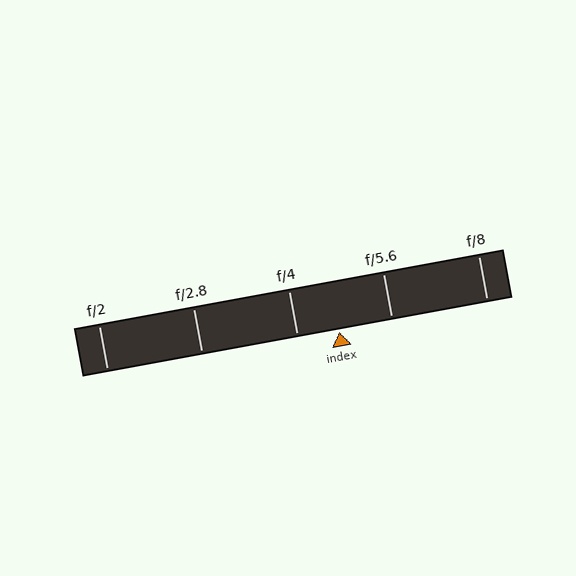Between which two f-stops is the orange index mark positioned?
The index mark is between f/4 and f/5.6.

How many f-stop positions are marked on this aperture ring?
There are 5 f-stop positions marked.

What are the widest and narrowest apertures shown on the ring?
The widest aperture shown is f/2 and the narrowest is f/8.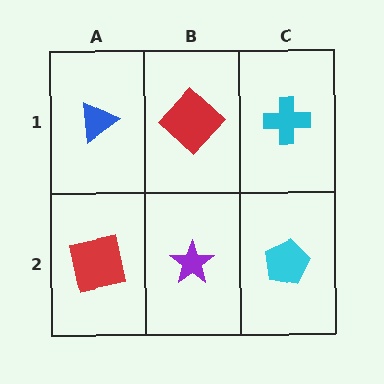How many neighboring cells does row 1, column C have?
2.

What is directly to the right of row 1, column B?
A cyan cross.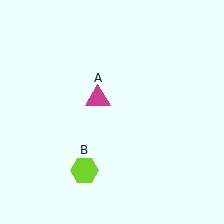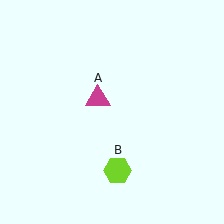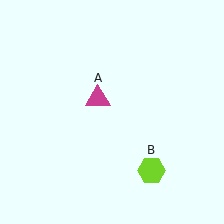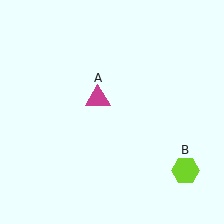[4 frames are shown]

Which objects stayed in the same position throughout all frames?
Magenta triangle (object A) remained stationary.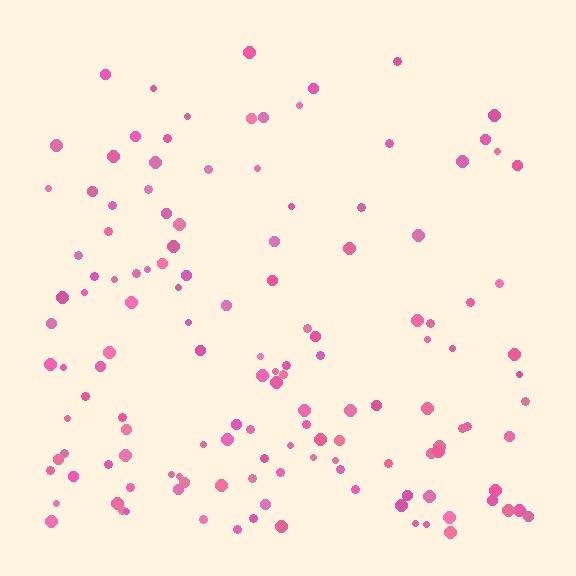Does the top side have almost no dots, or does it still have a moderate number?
Still a moderate number, just noticeably fewer than the bottom.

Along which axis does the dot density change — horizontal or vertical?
Vertical.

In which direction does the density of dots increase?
From top to bottom, with the bottom side densest.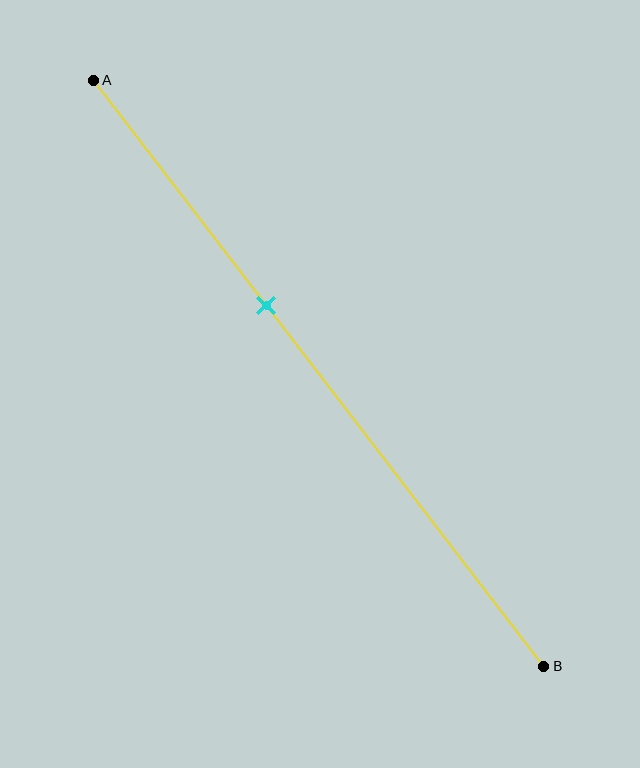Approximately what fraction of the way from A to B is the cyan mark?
The cyan mark is approximately 40% of the way from A to B.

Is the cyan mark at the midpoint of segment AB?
No, the mark is at about 40% from A, not at the 50% midpoint.